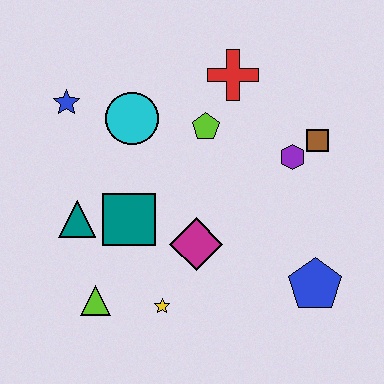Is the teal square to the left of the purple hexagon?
Yes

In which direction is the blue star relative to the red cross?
The blue star is to the left of the red cross.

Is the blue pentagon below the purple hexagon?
Yes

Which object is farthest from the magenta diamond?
The blue star is farthest from the magenta diamond.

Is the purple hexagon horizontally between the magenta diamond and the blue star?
No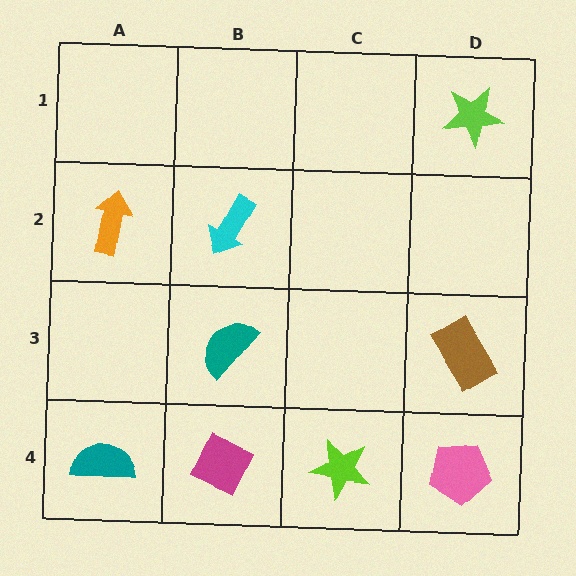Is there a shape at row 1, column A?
No, that cell is empty.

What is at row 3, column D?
A brown rectangle.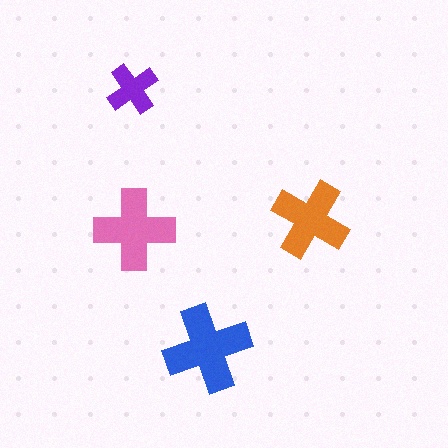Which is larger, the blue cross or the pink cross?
The blue one.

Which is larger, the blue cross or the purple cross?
The blue one.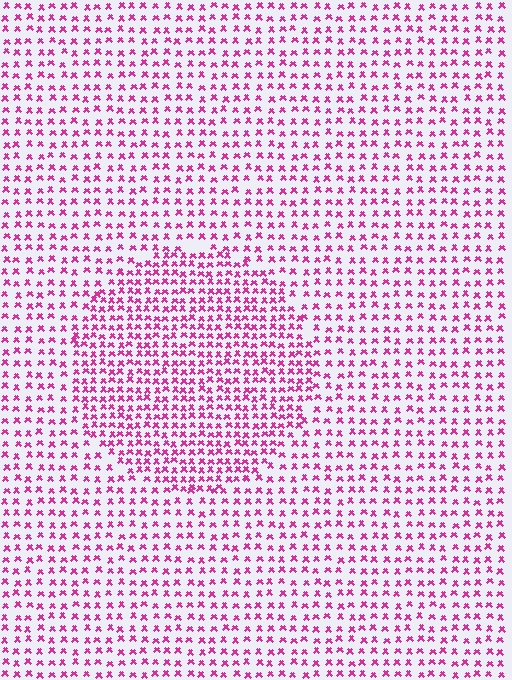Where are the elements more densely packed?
The elements are more densely packed inside the circle boundary.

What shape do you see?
I see a circle.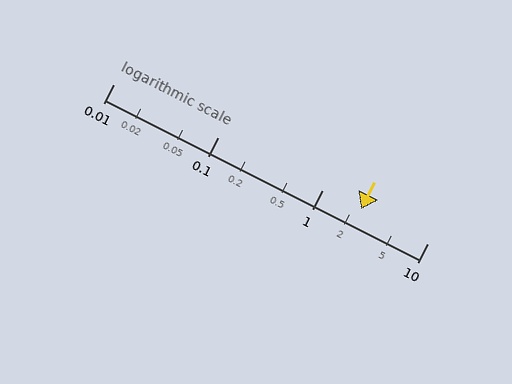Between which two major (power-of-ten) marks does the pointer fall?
The pointer is between 1 and 10.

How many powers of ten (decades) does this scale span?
The scale spans 3 decades, from 0.01 to 10.